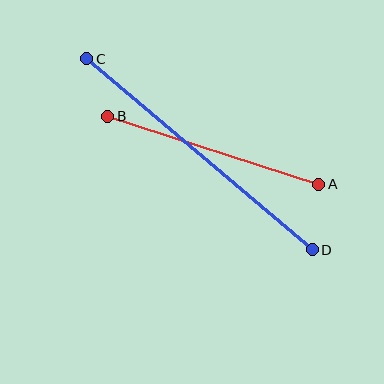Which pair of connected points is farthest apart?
Points C and D are farthest apart.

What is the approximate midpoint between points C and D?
The midpoint is at approximately (200, 154) pixels.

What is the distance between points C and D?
The distance is approximately 296 pixels.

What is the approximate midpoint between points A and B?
The midpoint is at approximately (213, 150) pixels.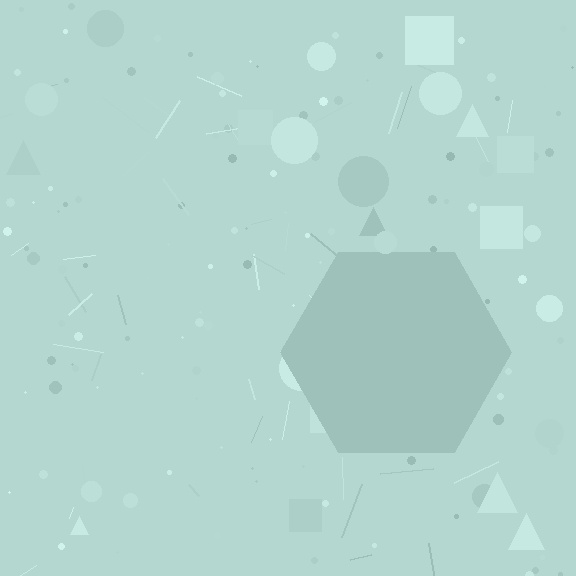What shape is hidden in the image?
A hexagon is hidden in the image.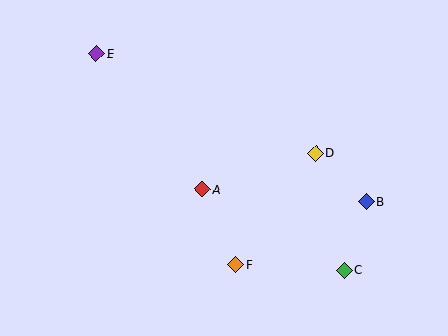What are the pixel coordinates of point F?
Point F is at (236, 264).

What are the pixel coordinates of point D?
Point D is at (316, 153).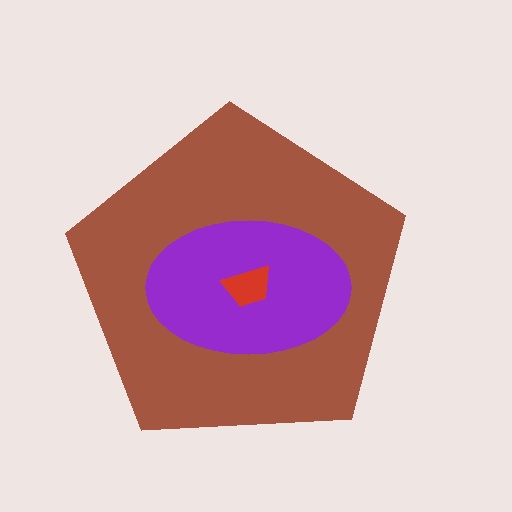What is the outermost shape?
The brown pentagon.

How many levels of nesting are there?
3.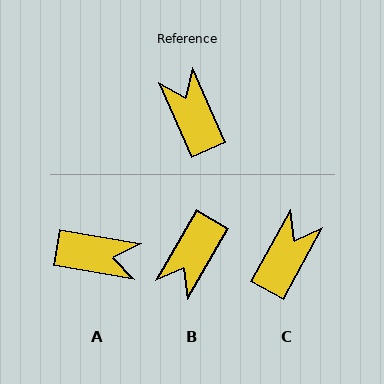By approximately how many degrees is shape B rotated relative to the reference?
Approximately 126 degrees counter-clockwise.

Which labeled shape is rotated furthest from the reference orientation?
B, about 126 degrees away.